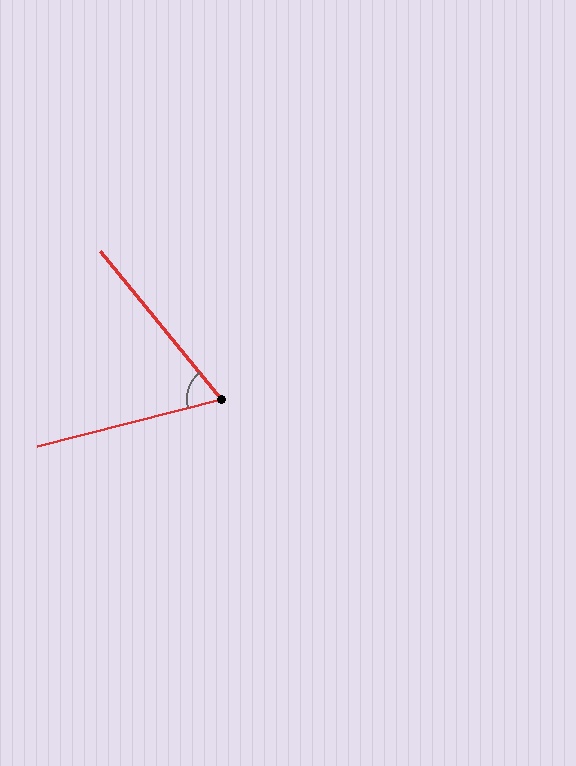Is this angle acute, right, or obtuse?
It is acute.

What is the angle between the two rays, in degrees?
Approximately 65 degrees.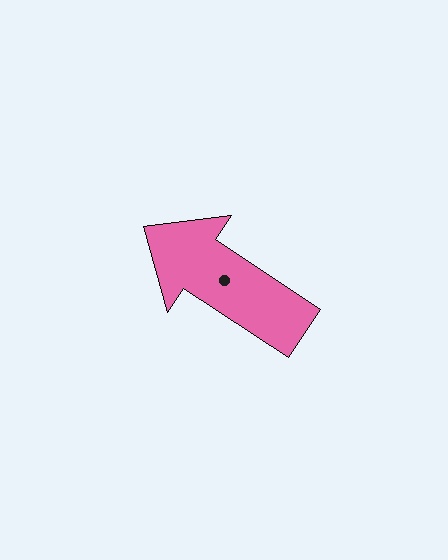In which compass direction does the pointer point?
Northwest.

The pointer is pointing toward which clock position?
Roughly 10 o'clock.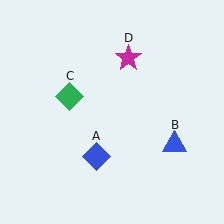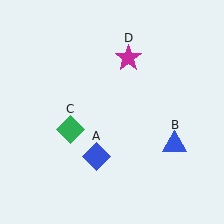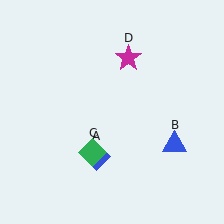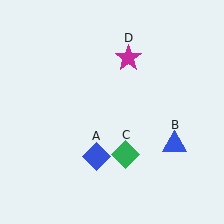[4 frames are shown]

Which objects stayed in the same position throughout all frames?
Blue diamond (object A) and blue triangle (object B) and magenta star (object D) remained stationary.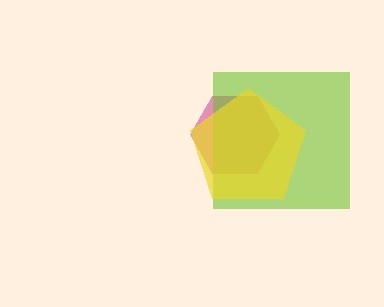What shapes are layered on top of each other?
The layered shapes are: a pink hexagon, a lime square, a yellow pentagon.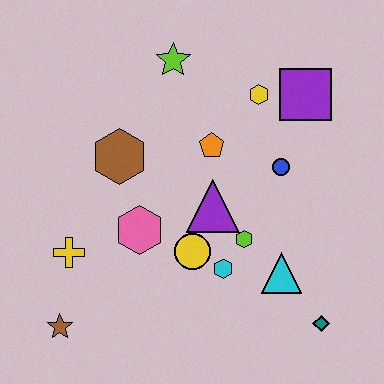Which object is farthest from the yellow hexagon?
The brown star is farthest from the yellow hexagon.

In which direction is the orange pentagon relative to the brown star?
The orange pentagon is above the brown star.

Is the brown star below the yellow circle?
Yes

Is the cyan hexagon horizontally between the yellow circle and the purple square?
Yes